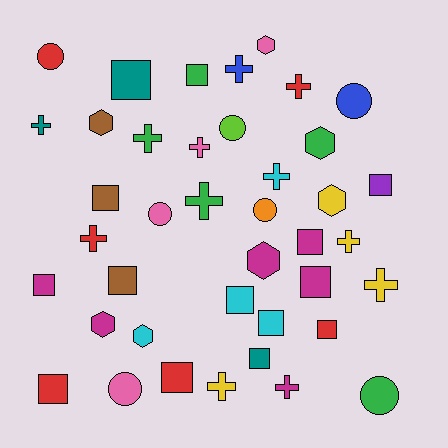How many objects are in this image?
There are 40 objects.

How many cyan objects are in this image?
There are 4 cyan objects.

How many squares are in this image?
There are 14 squares.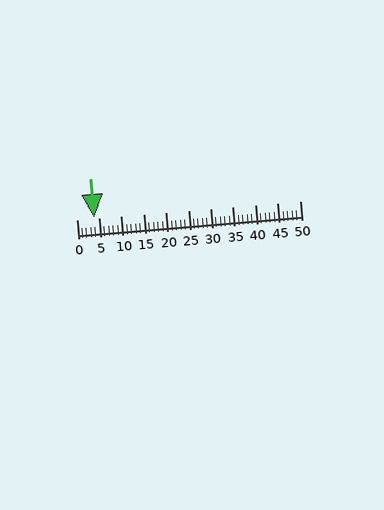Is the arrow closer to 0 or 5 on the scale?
The arrow is closer to 5.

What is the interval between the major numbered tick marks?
The major tick marks are spaced 5 units apart.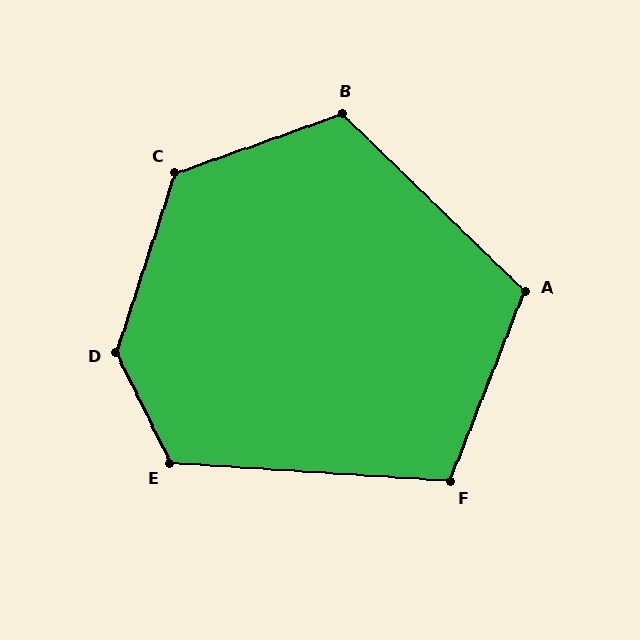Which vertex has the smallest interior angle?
F, at approximately 108 degrees.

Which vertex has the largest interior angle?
D, at approximately 135 degrees.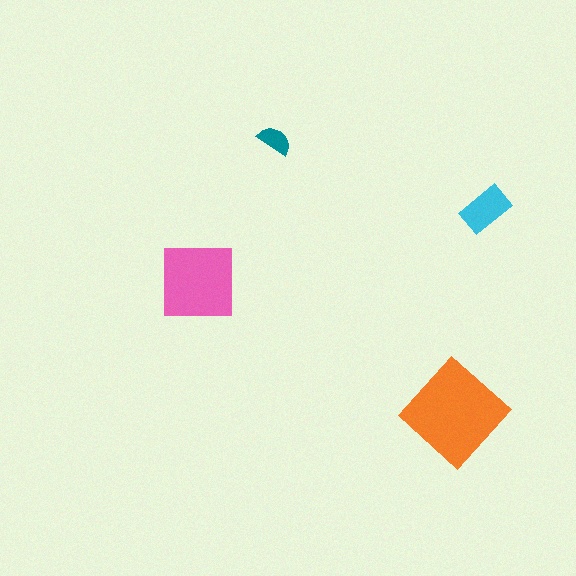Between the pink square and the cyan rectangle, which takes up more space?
The pink square.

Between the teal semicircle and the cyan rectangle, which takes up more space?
The cyan rectangle.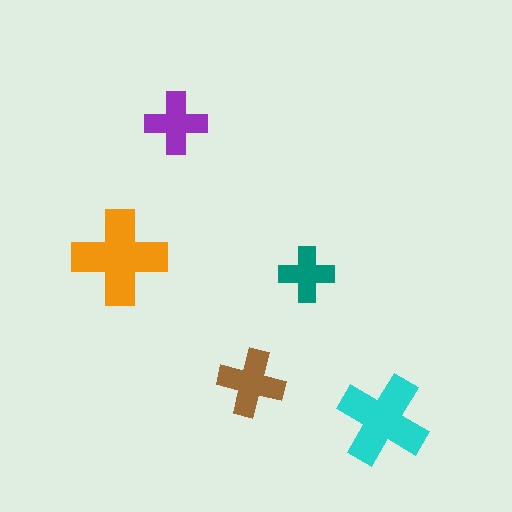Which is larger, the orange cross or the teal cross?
The orange one.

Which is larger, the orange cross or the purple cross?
The orange one.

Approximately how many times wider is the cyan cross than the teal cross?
About 1.5 times wider.